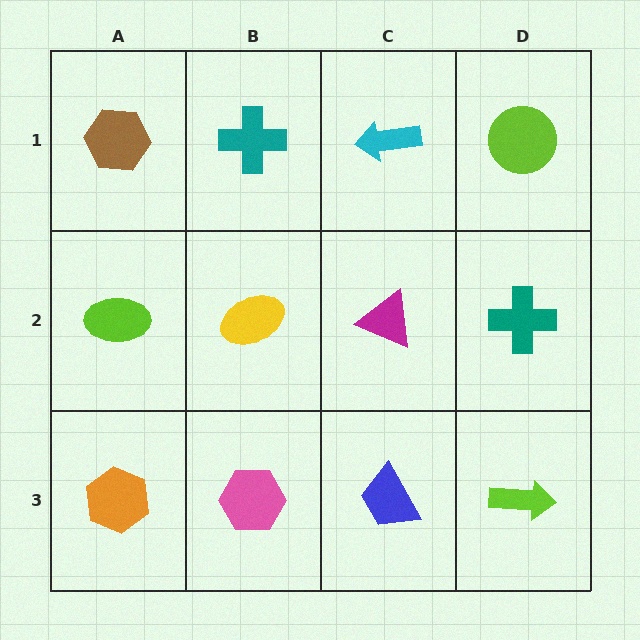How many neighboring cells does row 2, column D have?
3.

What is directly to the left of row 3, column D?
A blue trapezoid.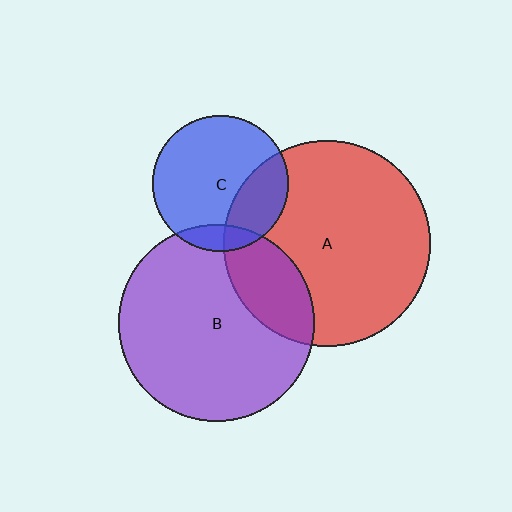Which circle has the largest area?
Circle A (red).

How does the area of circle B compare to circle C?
Approximately 2.1 times.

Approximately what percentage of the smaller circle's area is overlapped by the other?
Approximately 10%.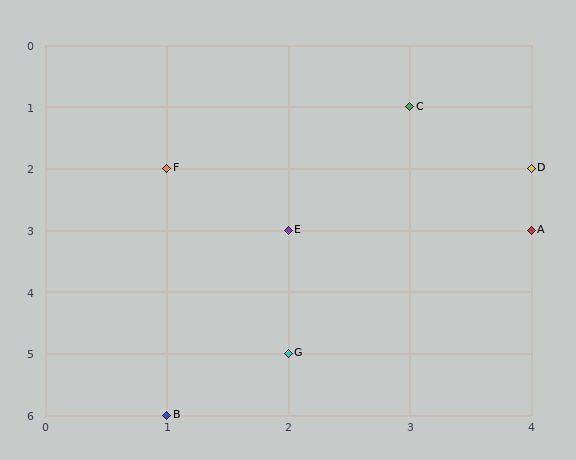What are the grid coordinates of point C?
Point C is at grid coordinates (3, 1).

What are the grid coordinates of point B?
Point B is at grid coordinates (1, 6).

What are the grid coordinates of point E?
Point E is at grid coordinates (2, 3).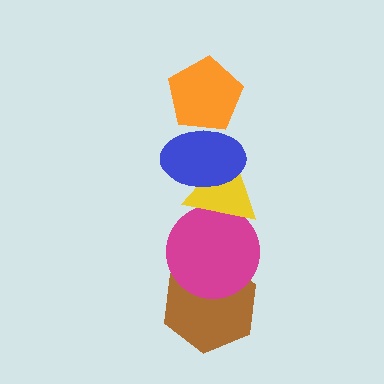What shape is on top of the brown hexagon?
The magenta circle is on top of the brown hexagon.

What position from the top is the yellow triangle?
The yellow triangle is 3rd from the top.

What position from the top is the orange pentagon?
The orange pentagon is 1st from the top.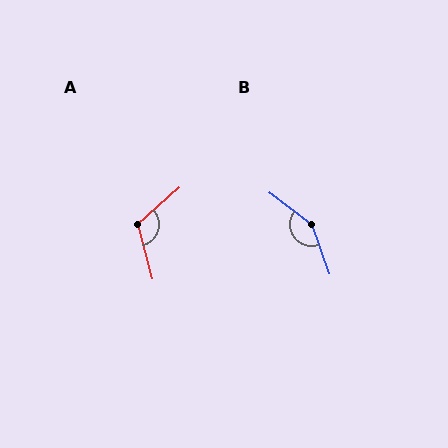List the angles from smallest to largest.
A (116°), B (146°).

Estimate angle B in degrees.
Approximately 146 degrees.